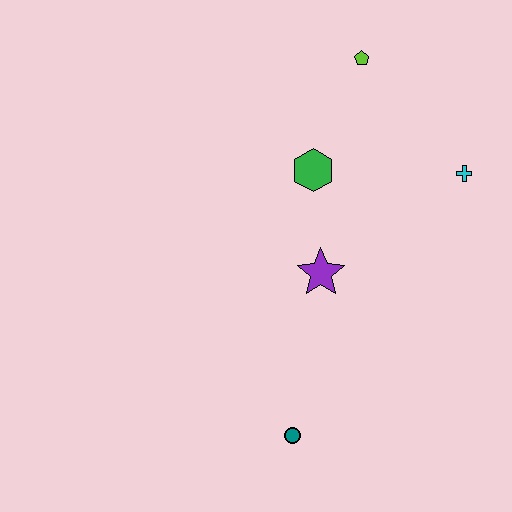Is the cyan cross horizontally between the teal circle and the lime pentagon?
No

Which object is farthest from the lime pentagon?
The teal circle is farthest from the lime pentagon.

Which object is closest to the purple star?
The green hexagon is closest to the purple star.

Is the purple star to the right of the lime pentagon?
No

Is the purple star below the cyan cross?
Yes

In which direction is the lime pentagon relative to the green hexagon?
The lime pentagon is above the green hexagon.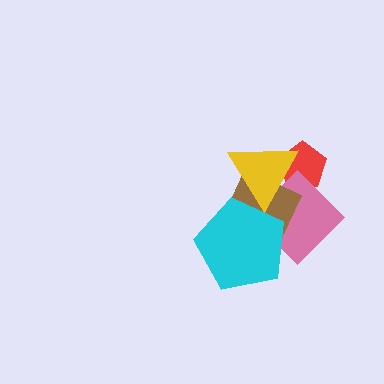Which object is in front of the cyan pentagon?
The yellow triangle is in front of the cyan pentagon.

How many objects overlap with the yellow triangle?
4 objects overlap with the yellow triangle.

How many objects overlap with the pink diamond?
4 objects overlap with the pink diamond.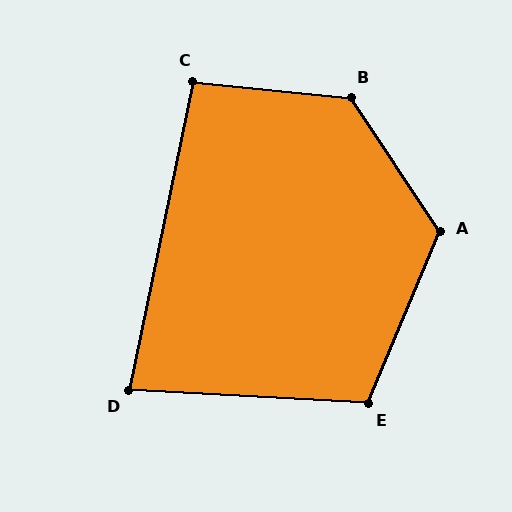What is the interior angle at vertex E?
Approximately 110 degrees (obtuse).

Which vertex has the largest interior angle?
B, at approximately 129 degrees.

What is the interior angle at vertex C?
Approximately 96 degrees (obtuse).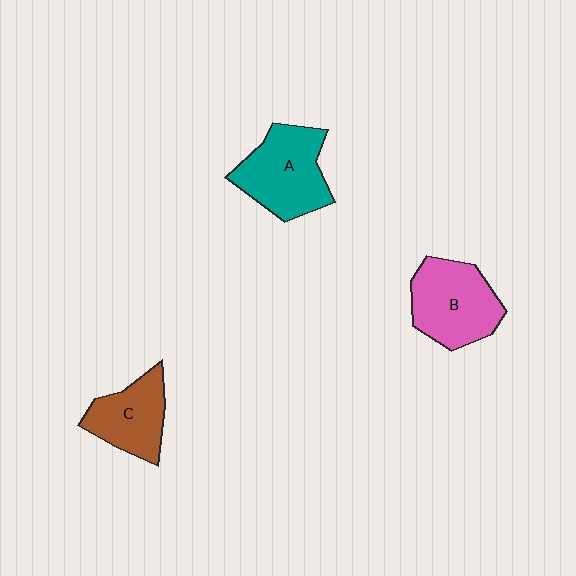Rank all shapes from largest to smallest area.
From largest to smallest: A (teal), B (pink), C (brown).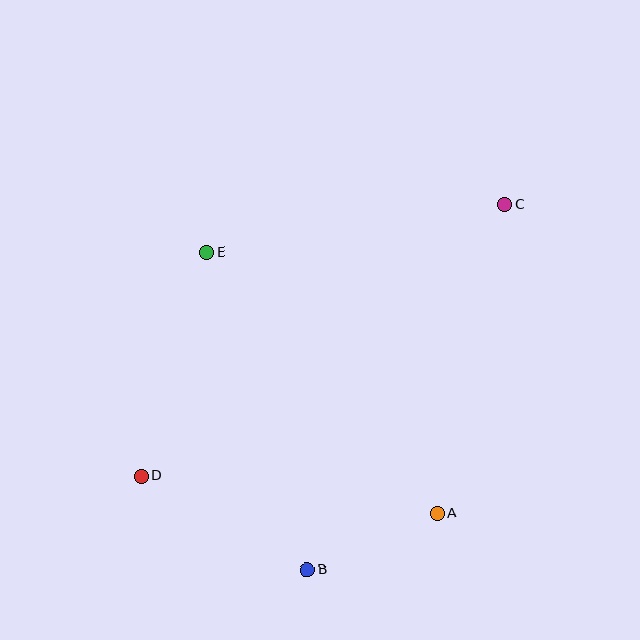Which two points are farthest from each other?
Points C and D are farthest from each other.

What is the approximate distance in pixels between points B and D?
The distance between B and D is approximately 190 pixels.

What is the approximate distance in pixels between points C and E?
The distance between C and E is approximately 302 pixels.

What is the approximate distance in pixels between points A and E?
The distance between A and E is approximately 348 pixels.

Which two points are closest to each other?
Points A and B are closest to each other.